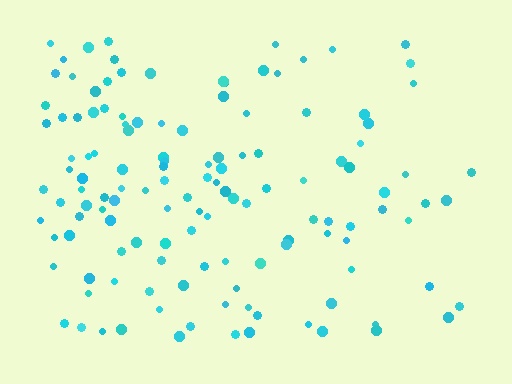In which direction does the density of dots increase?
From right to left, with the left side densest.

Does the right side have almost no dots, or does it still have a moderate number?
Still a moderate number, just noticeably fewer than the left.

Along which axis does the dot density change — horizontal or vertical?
Horizontal.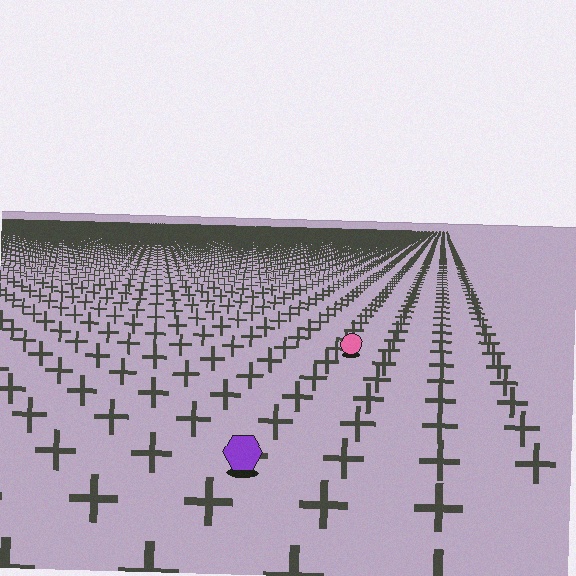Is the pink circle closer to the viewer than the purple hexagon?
No. The purple hexagon is closer — you can tell from the texture gradient: the ground texture is coarser near it.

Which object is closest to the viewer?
The purple hexagon is closest. The texture marks near it are larger and more spread out.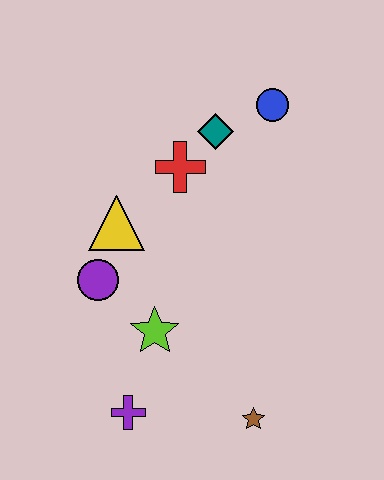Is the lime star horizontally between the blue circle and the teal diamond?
No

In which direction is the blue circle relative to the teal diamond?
The blue circle is to the right of the teal diamond.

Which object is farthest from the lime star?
The blue circle is farthest from the lime star.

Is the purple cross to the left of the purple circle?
No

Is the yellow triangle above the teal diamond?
No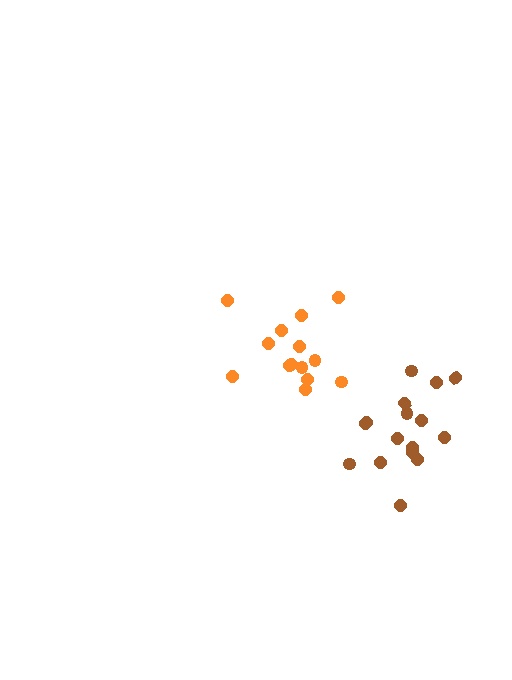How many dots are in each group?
Group 1: 14 dots, Group 2: 16 dots (30 total).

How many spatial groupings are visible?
There are 2 spatial groupings.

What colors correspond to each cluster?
The clusters are colored: orange, brown.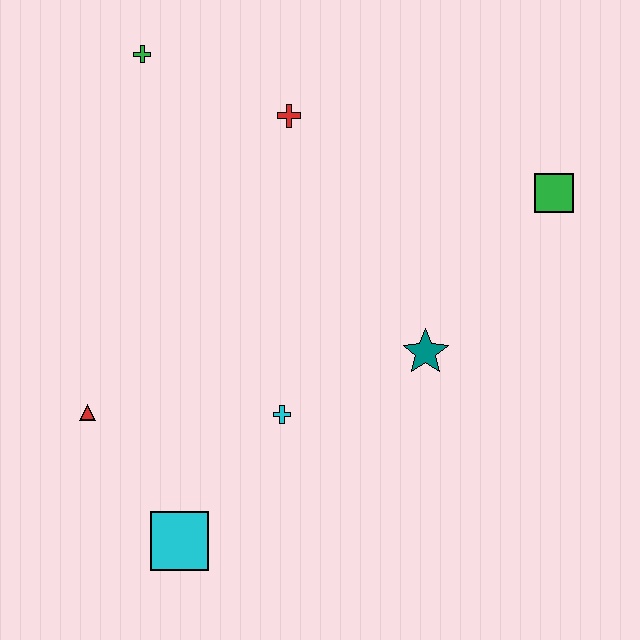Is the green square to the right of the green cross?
Yes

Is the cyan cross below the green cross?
Yes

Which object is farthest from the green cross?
The cyan square is farthest from the green cross.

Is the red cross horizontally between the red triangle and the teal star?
Yes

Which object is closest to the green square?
The teal star is closest to the green square.